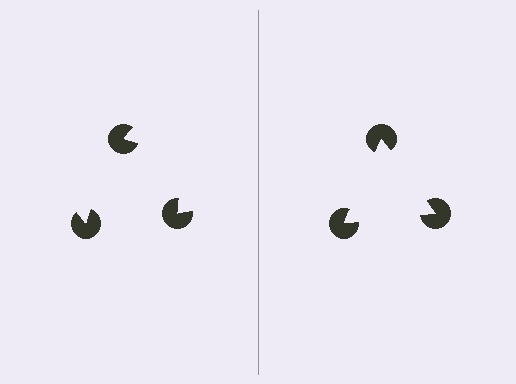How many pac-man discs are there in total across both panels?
6 — 3 on each side.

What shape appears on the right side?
An illusory triangle.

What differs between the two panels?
The pac-man discs are positioned identically on both sides; only the wedge orientations differ. On the right they align to a triangle; on the left they are misaligned.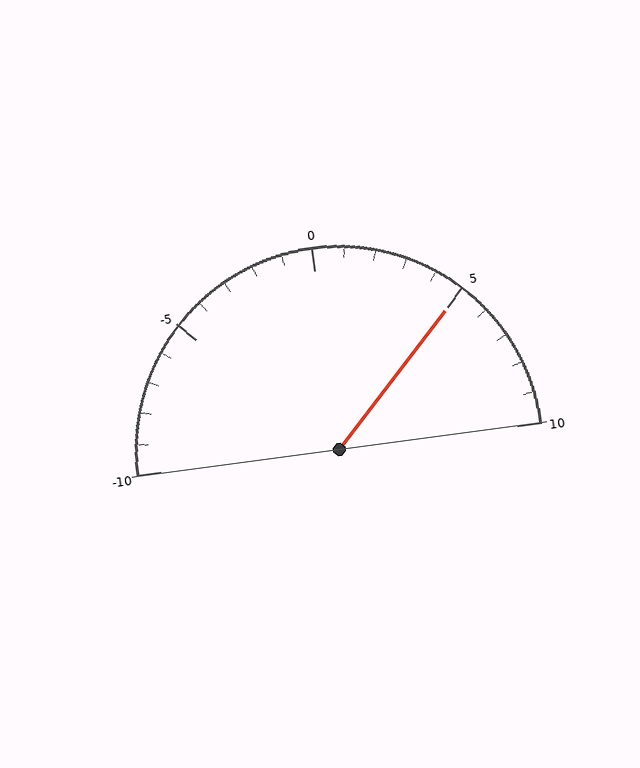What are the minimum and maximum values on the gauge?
The gauge ranges from -10 to 10.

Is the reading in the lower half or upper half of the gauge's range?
The reading is in the upper half of the range (-10 to 10).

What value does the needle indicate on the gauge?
The needle indicates approximately 5.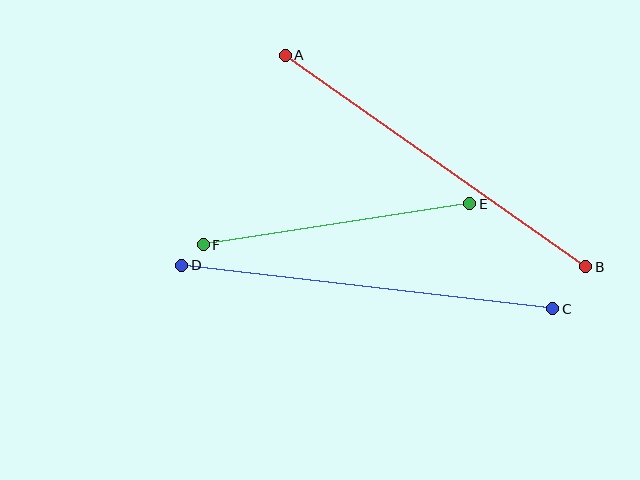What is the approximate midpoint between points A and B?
The midpoint is at approximately (435, 161) pixels.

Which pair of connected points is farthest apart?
Points C and D are farthest apart.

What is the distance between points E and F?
The distance is approximately 269 pixels.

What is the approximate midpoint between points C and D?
The midpoint is at approximately (367, 287) pixels.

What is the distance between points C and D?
The distance is approximately 374 pixels.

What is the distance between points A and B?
The distance is approximately 367 pixels.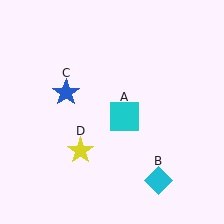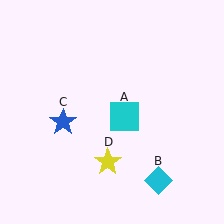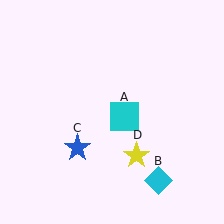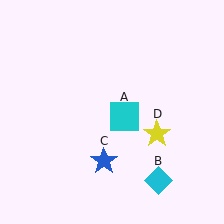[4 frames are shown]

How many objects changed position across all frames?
2 objects changed position: blue star (object C), yellow star (object D).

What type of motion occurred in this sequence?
The blue star (object C), yellow star (object D) rotated counterclockwise around the center of the scene.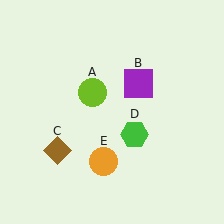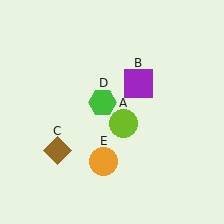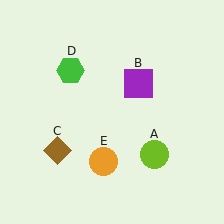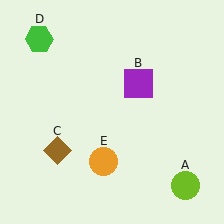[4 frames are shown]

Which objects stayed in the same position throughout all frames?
Purple square (object B) and brown diamond (object C) and orange circle (object E) remained stationary.